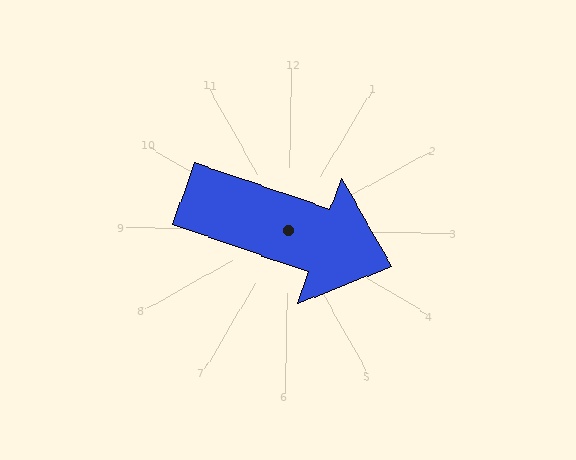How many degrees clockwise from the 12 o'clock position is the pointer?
Approximately 108 degrees.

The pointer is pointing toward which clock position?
Roughly 4 o'clock.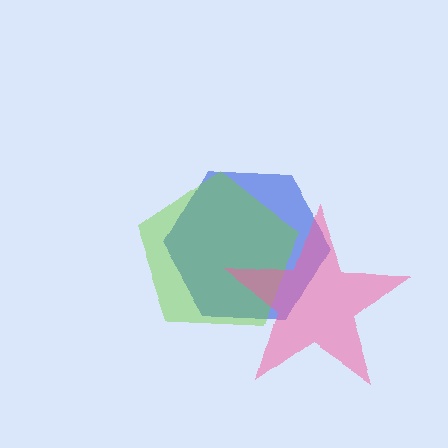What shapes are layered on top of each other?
The layered shapes are: a blue hexagon, a lime pentagon, a pink star.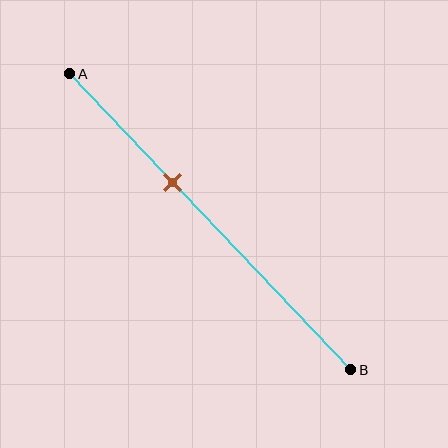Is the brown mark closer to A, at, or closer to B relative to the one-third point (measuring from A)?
The brown mark is closer to point B than the one-third point of segment AB.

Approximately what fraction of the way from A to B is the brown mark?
The brown mark is approximately 35% of the way from A to B.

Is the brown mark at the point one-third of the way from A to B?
No, the mark is at about 35% from A, not at the 33% one-third point.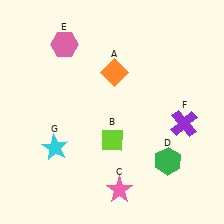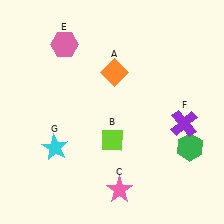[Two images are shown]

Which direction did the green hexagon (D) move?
The green hexagon (D) moved right.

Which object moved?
The green hexagon (D) moved right.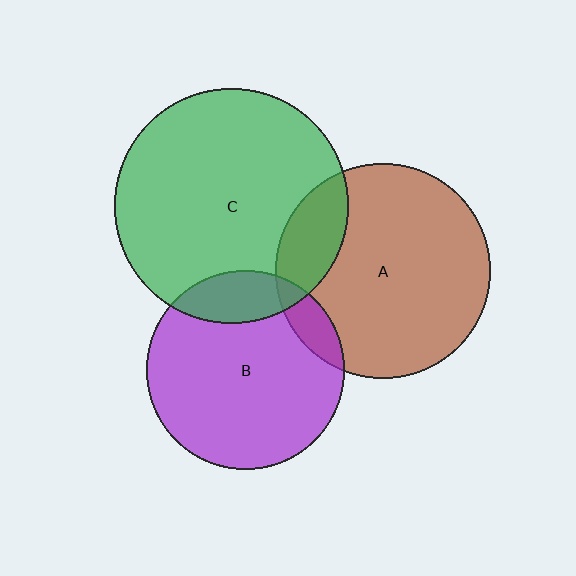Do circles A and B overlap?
Yes.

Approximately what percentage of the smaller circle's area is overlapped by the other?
Approximately 10%.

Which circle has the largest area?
Circle C (green).